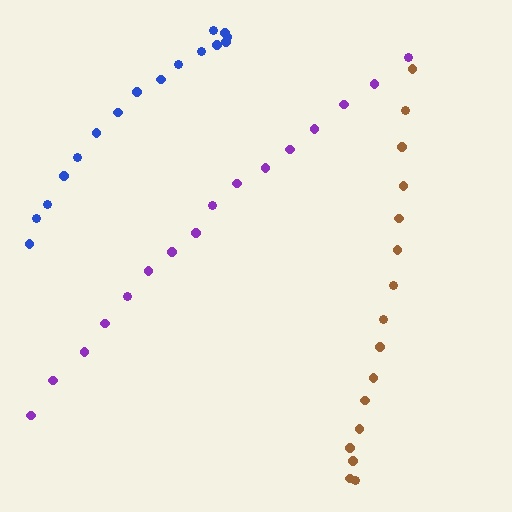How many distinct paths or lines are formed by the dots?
There are 3 distinct paths.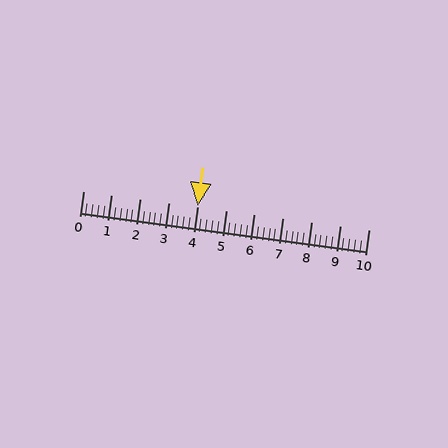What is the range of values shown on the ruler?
The ruler shows values from 0 to 10.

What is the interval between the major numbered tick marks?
The major tick marks are spaced 1 units apart.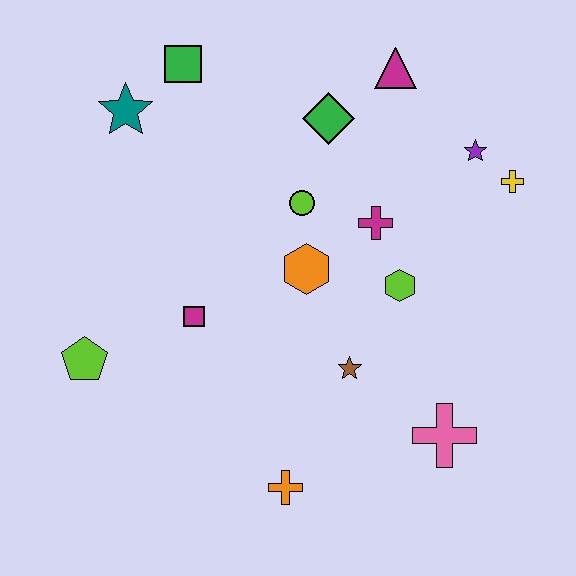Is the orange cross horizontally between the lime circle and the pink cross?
No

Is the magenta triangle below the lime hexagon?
No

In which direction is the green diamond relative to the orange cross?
The green diamond is above the orange cross.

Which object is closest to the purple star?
The yellow cross is closest to the purple star.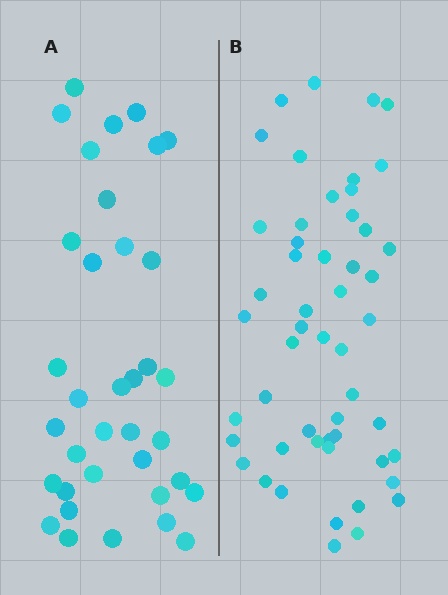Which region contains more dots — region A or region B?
Region B (the right region) has more dots.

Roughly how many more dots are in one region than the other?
Region B has approximately 15 more dots than region A.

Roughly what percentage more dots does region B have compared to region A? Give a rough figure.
About 45% more.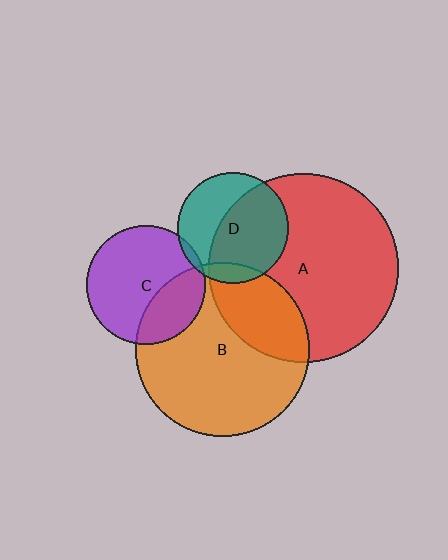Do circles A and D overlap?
Yes.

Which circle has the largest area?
Circle A (red).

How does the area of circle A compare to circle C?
Approximately 2.5 times.